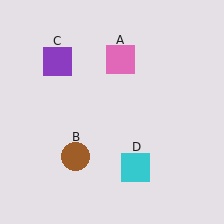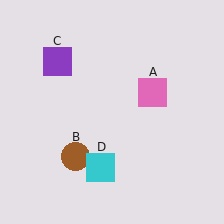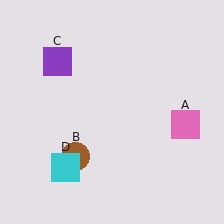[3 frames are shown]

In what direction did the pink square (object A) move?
The pink square (object A) moved down and to the right.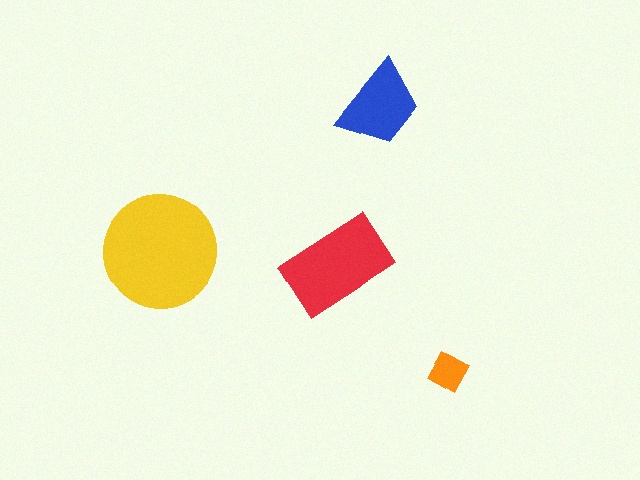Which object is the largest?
The yellow circle.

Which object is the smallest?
The orange diamond.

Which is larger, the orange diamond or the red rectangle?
The red rectangle.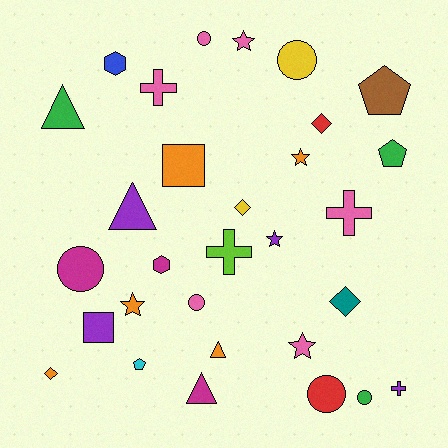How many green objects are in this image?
There are 3 green objects.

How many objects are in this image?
There are 30 objects.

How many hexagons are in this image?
There are 2 hexagons.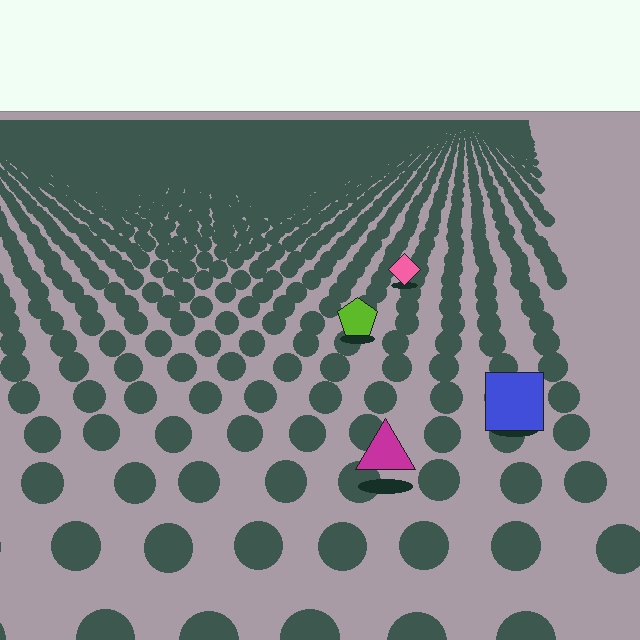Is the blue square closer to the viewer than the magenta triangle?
No. The magenta triangle is closer — you can tell from the texture gradient: the ground texture is coarser near it.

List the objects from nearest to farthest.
From nearest to farthest: the magenta triangle, the blue square, the lime pentagon, the pink diamond.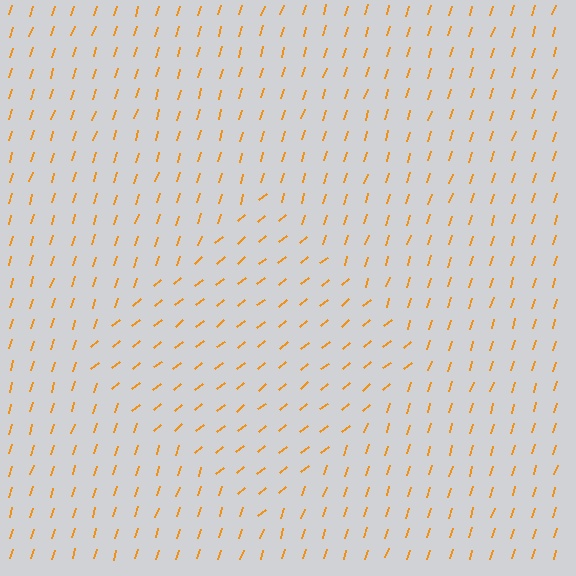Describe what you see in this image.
The image is filled with small orange line segments. A diamond region in the image has lines oriented differently from the surrounding lines, creating a visible texture boundary.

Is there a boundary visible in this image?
Yes, there is a texture boundary formed by a change in line orientation.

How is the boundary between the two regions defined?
The boundary is defined purely by a change in line orientation (approximately 34 degrees difference). All lines are the same color and thickness.